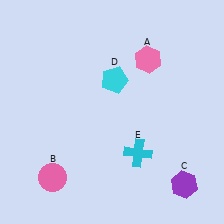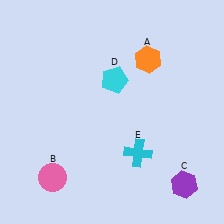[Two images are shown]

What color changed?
The hexagon (A) changed from pink in Image 1 to orange in Image 2.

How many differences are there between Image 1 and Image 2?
There is 1 difference between the two images.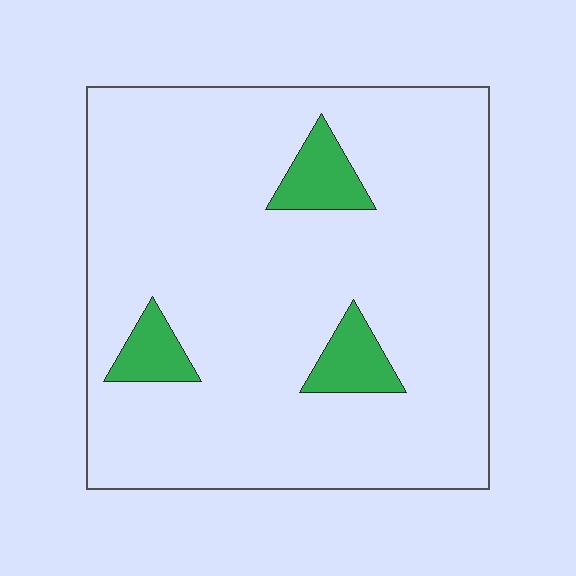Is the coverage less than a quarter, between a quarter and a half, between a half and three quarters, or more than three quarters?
Less than a quarter.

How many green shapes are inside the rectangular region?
3.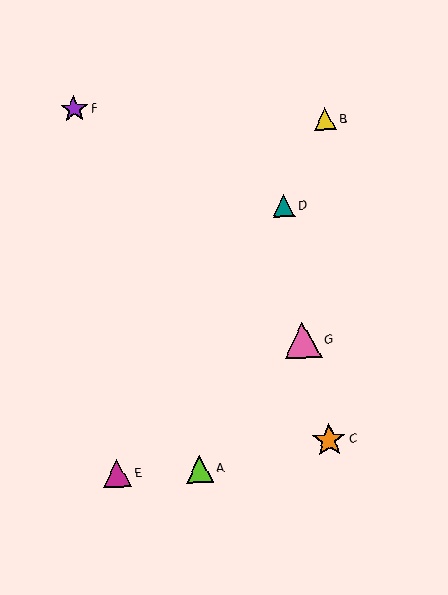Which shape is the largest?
The pink triangle (labeled G) is the largest.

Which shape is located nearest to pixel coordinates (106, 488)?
The magenta triangle (labeled E) at (117, 474) is nearest to that location.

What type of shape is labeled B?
Shape B is a yellow triangle.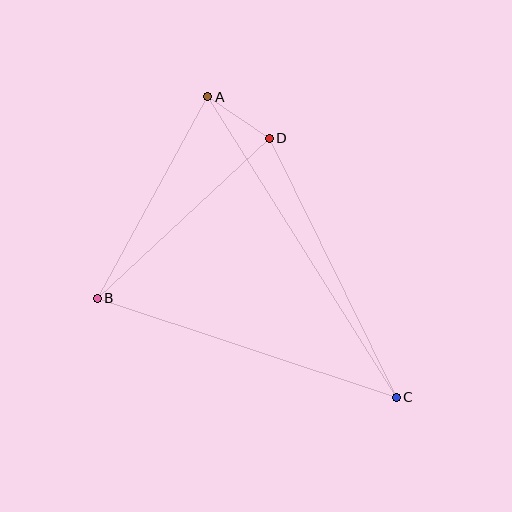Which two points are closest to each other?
Points A and D are closest to each other.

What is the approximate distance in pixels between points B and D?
The distance between B and D is approximately 234 pixels.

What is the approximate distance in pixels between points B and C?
The distance between B and C is approximately 315 pixels.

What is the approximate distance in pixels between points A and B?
The distance between A and B is approximately 230 pixels.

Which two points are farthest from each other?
Points A and C are farthest from each other.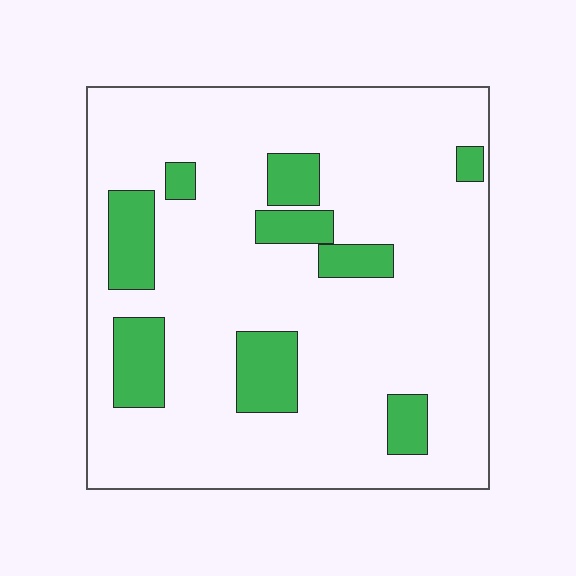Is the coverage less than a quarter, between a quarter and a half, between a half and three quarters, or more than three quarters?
Less than a quarter.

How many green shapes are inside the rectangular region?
9.